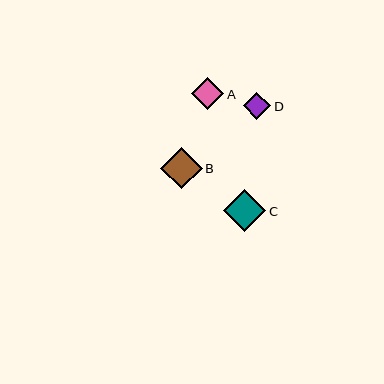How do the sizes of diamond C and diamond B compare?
Diamond C and diamond B are approximately the same size.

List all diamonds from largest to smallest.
From largest to smallest: C, B, A, D.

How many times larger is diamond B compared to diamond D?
Diamond B is approximately 1.5 times the size of diamond D.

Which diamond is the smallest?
Diamond D is the smallest with a size of approximately 28 pixels.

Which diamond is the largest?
Diamond C is the largest with a size of approximately 42 pixels.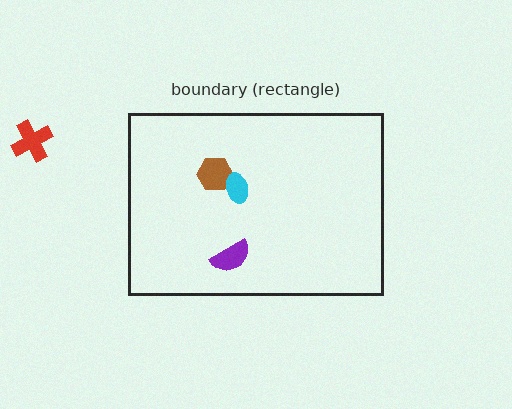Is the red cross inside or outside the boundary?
Outside.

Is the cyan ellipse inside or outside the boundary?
Inside.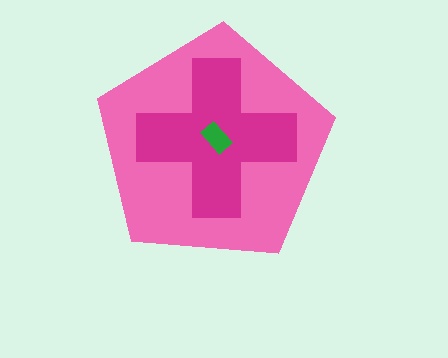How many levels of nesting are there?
3.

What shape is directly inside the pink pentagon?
The magenta cross.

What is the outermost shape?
The pink pentagon.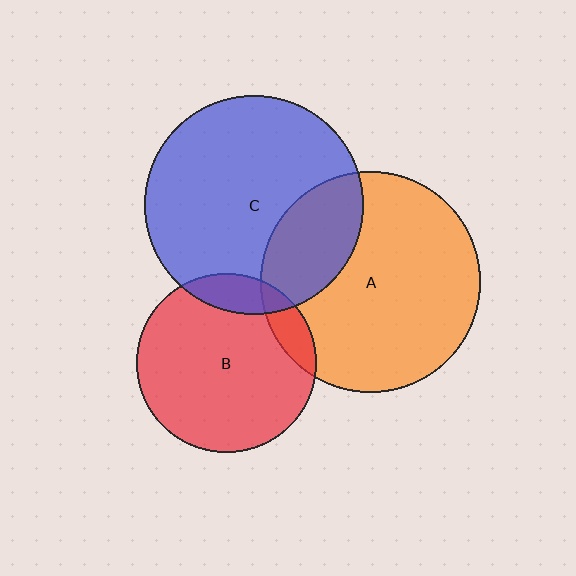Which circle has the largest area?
Circle A (orange).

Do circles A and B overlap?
Yes.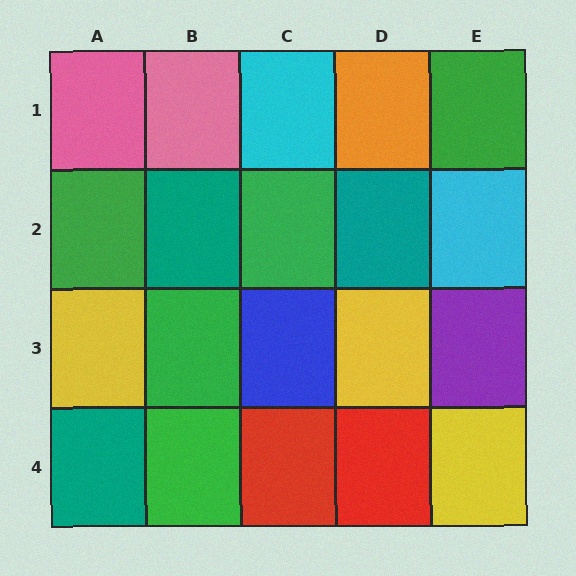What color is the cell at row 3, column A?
Yellow.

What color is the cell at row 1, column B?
Pink.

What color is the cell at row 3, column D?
Yellow.